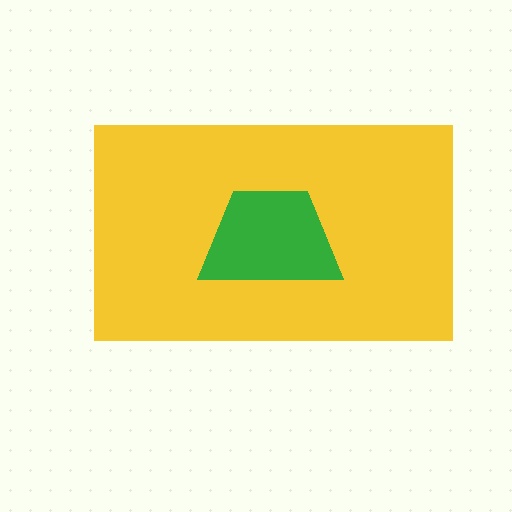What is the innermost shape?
The green trapezoid.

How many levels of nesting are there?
2.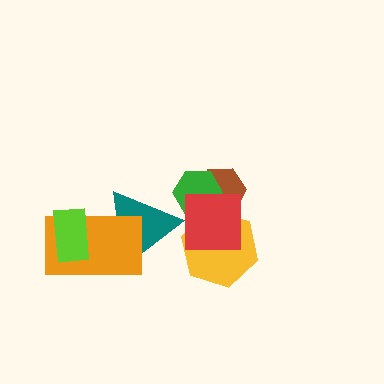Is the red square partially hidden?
No, no other shape covers it.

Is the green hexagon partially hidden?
Yes, it is partially covered by another shape.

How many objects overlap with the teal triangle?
1 object overlaps with the teal triangle.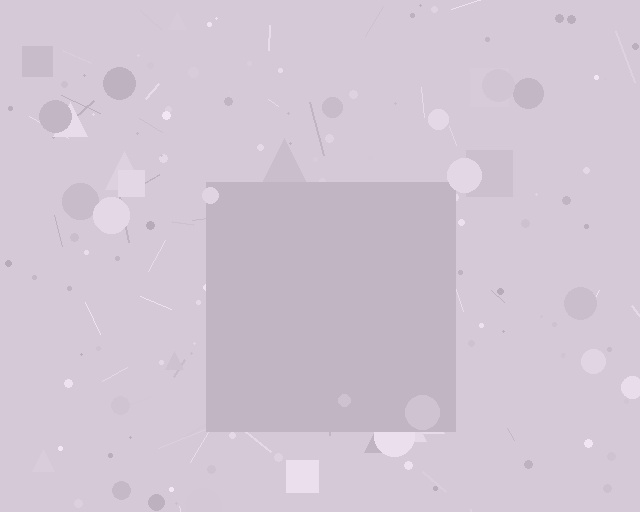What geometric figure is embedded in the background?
A square is embedded in the background.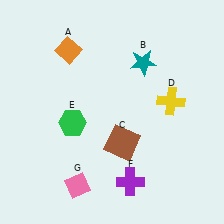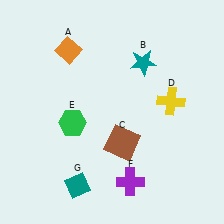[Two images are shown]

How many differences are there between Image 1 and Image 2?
There is 1 difference between the two images.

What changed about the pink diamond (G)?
In Image 1, G is pink. In Image 2, it changed to teal.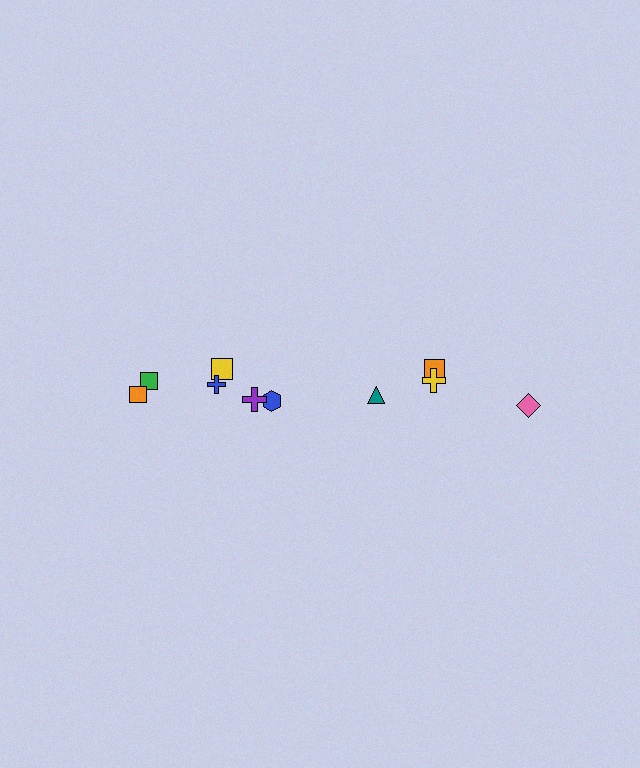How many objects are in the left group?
There are 6 objects.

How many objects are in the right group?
There are 4 objects.